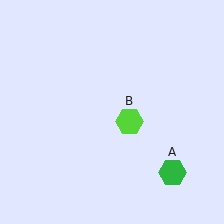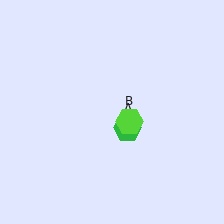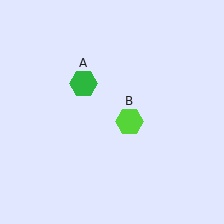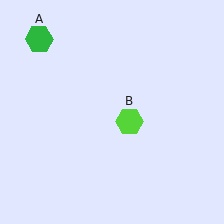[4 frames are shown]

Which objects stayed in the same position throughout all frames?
Lime hexagon (object B) remained stationary.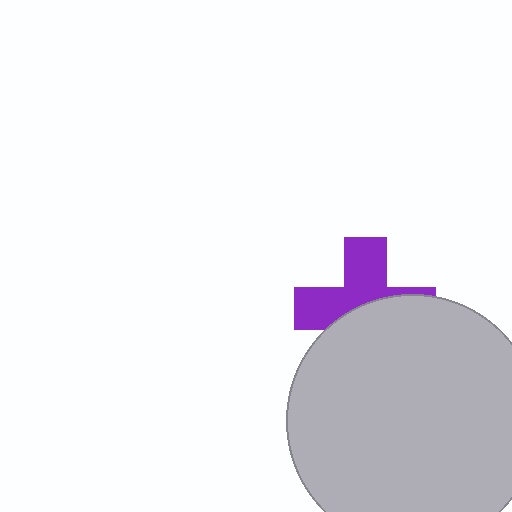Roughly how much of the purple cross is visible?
About half of it is visible (roughly 50%).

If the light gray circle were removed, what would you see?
You would see the complete purple cross.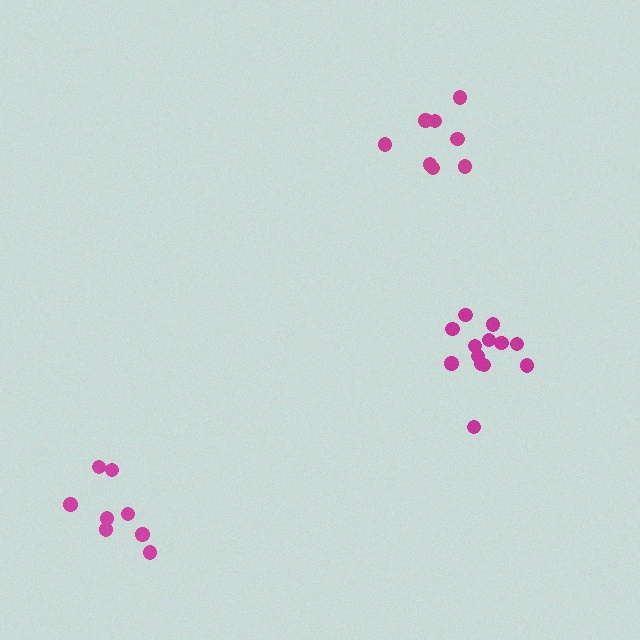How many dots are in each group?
Group 1: 13 dots, Group 2: 8 dots, Group 3: 8 dots (29 total).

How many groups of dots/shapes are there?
There are 3 groups.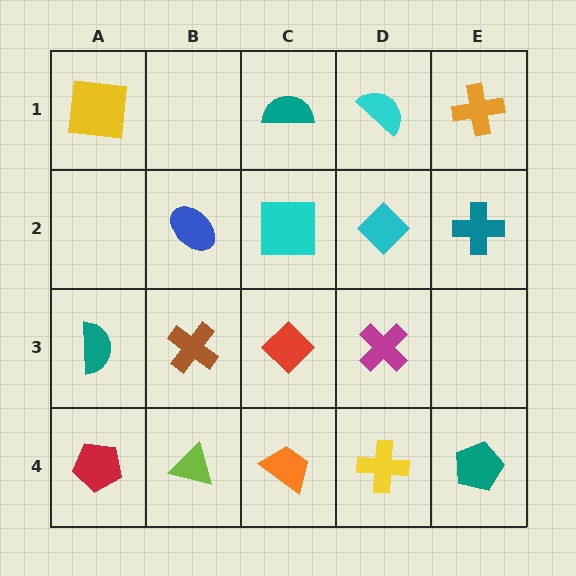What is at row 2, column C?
A cyan square.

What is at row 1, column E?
An orange cross.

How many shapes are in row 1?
4 shapes.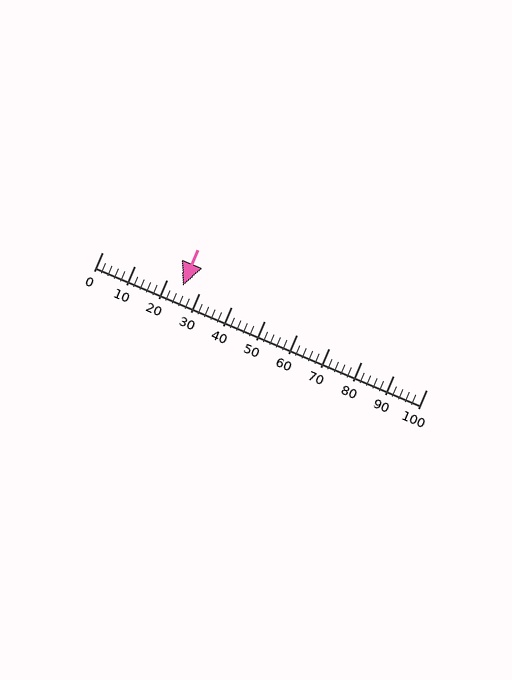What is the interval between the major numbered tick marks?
The major tick marks are spaced 10 units apart.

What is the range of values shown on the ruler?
The ruler shows values from 0 to 100.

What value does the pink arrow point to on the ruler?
The pink arrow points to approximately 25.